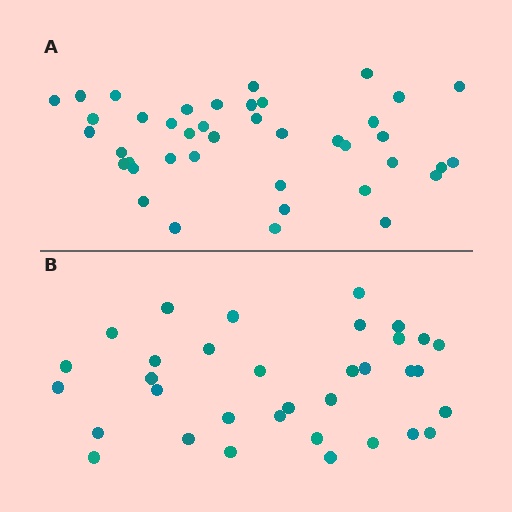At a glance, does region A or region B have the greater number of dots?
Region A (the top region) has more dots.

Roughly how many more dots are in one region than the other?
Region A has roughly 8 or so more dots than region B.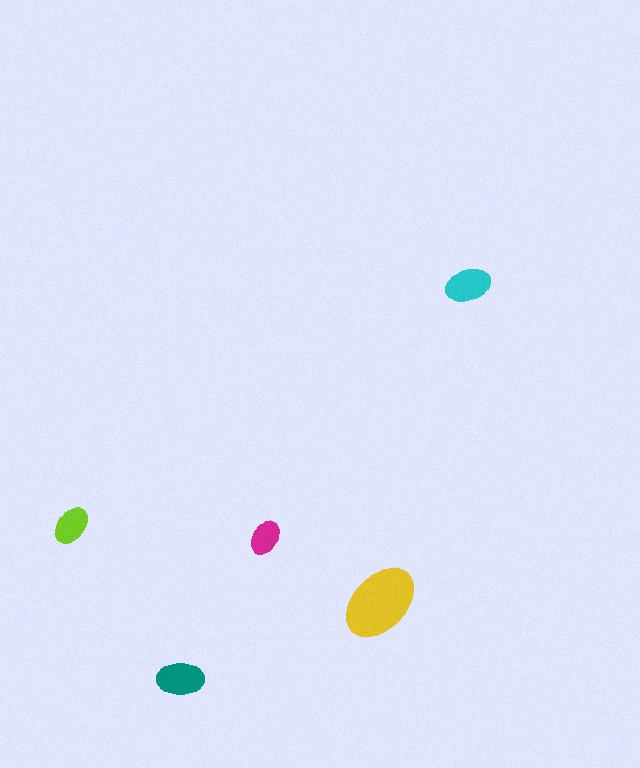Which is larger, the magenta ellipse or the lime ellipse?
The lime one.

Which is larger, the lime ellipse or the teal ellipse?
The teal one.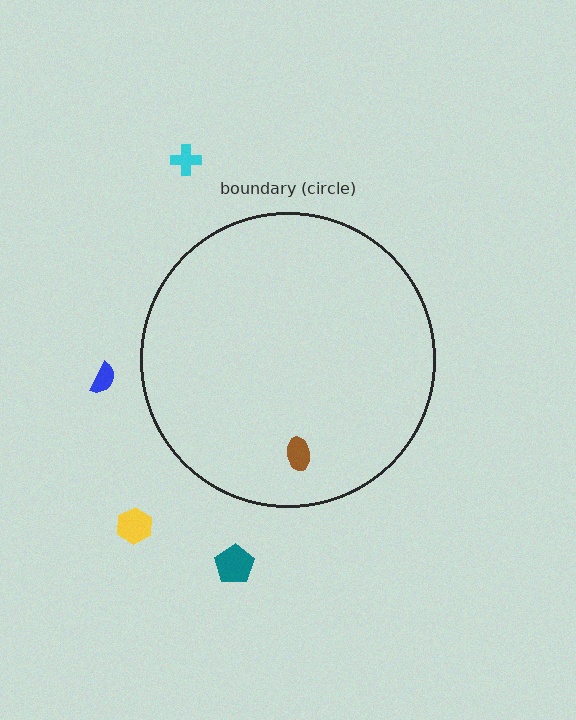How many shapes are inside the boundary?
1 inside, 4 outside.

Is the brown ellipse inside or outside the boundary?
Inside.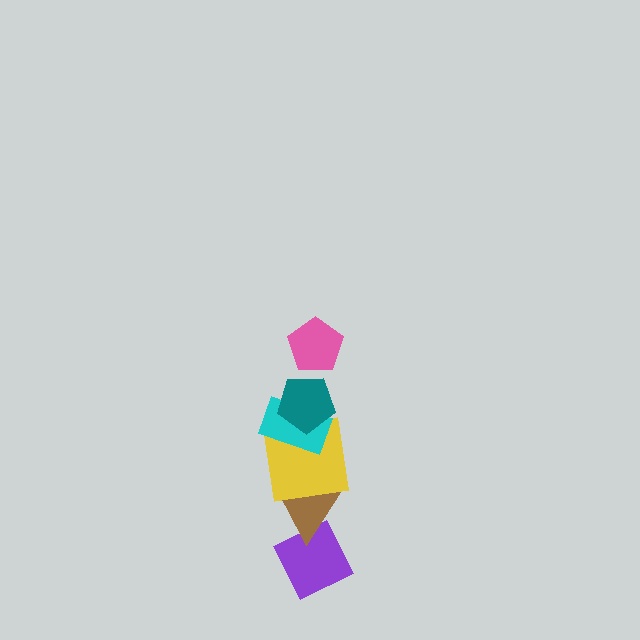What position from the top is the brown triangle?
The brown triangle is 5th from the top.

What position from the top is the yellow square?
The yellow square is 4th from the top.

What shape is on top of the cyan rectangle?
The teal pentagon is on top of the cyan rectangle.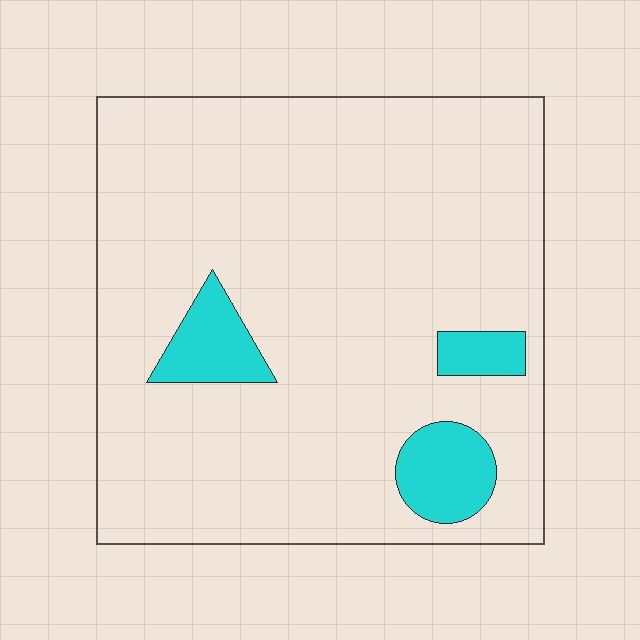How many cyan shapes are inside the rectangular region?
3.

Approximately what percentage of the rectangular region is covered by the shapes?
Approximately 10%.